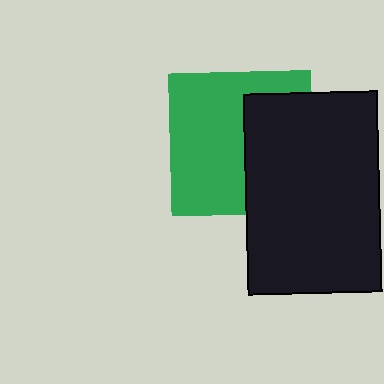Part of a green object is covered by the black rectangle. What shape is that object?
It is a square.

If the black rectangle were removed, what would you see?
You would see the complete green square.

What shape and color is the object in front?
The object in front is a black rectangle.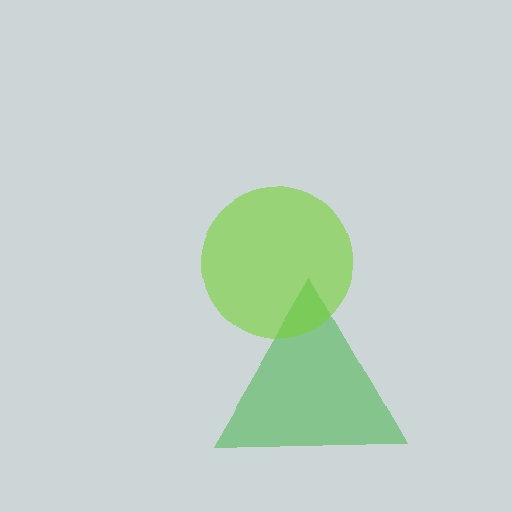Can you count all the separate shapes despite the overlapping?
Yes, there are 2 separate shapes.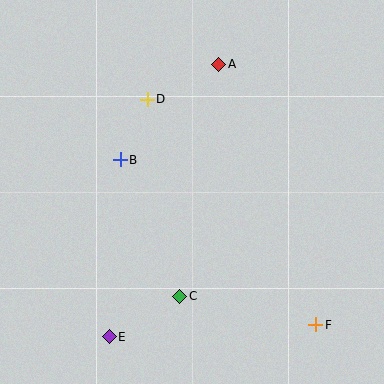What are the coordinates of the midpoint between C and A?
The midpoint between C and A is at (199, 180).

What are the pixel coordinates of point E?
Point E is at (109, 337).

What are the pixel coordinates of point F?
Point F is at (316, 325).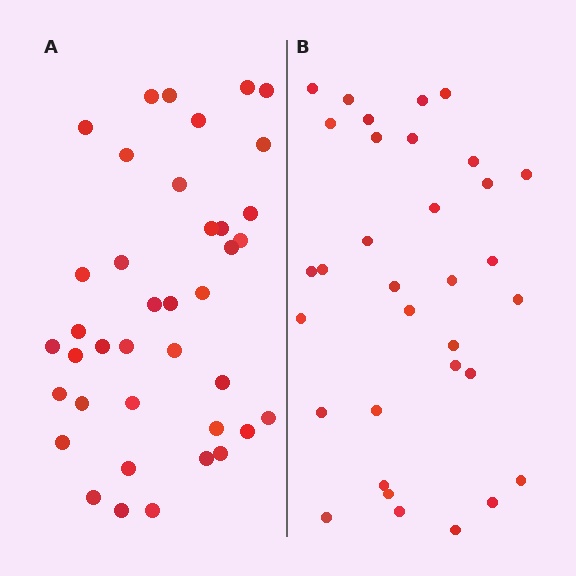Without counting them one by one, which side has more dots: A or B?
Region A (the left region) has more dots.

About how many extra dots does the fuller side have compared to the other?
Region A has about 6 more dots than region B.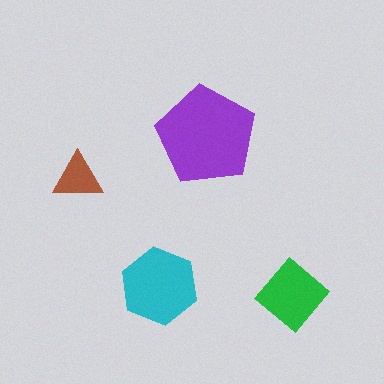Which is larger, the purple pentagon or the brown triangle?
The purple pentagon.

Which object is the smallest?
The brown triangle.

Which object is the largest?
The purple pentagon.